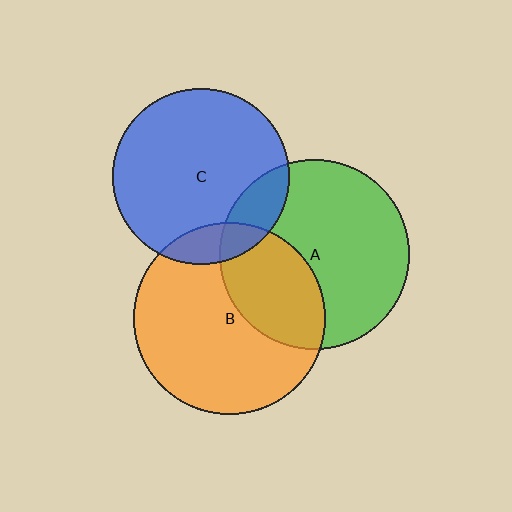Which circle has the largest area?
Circle B (orange).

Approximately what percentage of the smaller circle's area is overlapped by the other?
Approximately 10%.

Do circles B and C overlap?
Yes.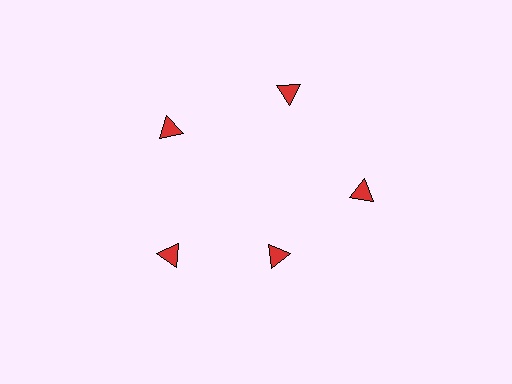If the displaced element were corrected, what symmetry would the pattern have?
It would have 5-fold rotational symmetry — the pattern would map onto itself every 72 degrees.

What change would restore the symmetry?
The symmetry would be restored by moving it outward, back onto the ring so that all 5 triangles sit at equal angles and equal distance from the center.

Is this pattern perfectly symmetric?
No. The 5 red triangles are arranged in a ring, but one element near the 5 o'clock position is pulled inward toward the center, breaking the 5-fold rotational symmetry.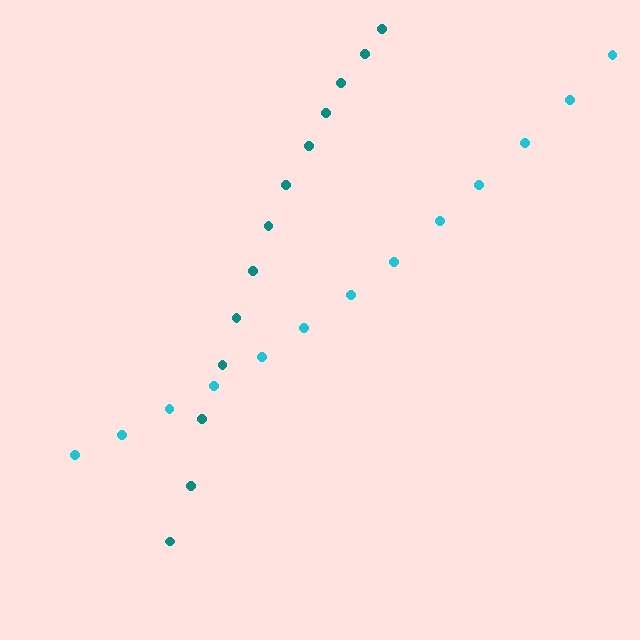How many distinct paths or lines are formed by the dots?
There are 2 distinct paths.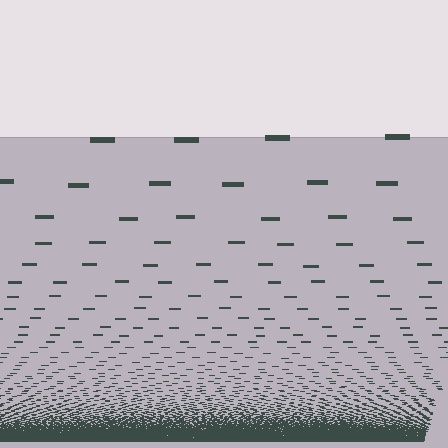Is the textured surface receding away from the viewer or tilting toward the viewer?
The surface appears to tilt toward the viewer. Texture elements get larger and sparser toward the top.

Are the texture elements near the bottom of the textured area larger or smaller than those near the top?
Smaller. The gradient is inverted — elements near the bottom are smaller and denser.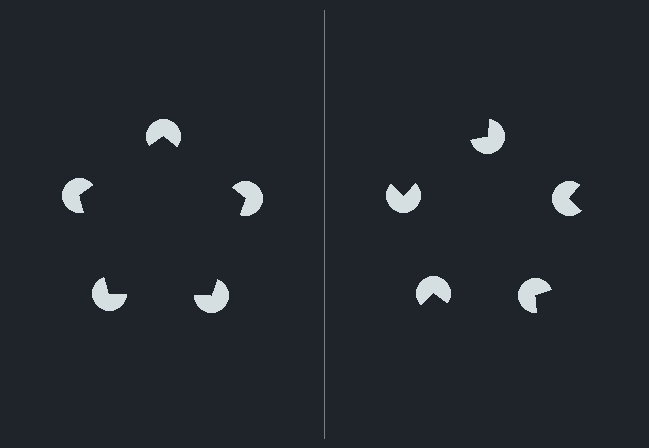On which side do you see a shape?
An illusory pentagon appears on the left side. On the right side the wedge cuts are rotated, so no coherent shape forms.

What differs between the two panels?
The pac-man discs are positioned identically on both sides; only the wedge orientations differ. On the left they align to a pentagon; on the right they are misaligned.